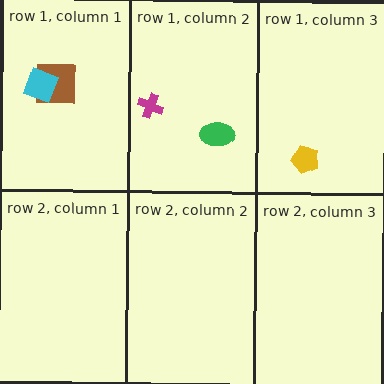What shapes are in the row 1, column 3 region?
The yellow pentagon.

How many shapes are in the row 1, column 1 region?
2.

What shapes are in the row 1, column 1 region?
The brown square, the cyan diamond.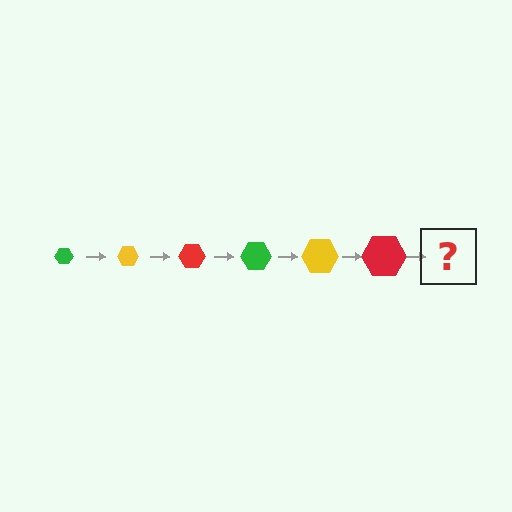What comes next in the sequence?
The next element should be a green hexagon, larger than the previous one.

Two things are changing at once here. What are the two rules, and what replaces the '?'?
The two rules are that the hexagon grows larger each step and the color cycles through green, yellow, and red. The '?' should be a green hexagon, larger than the previous one.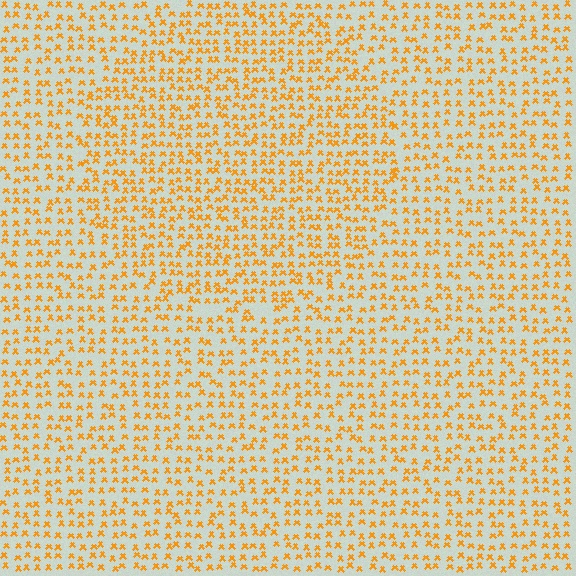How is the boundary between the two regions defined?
The boundary is defined by a change in element density (approximately 1.4x ratio). All elements are the same color, size, and shape.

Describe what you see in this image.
The image contains small orange elements arranged at two different densities. A circle-shaped region is visible where the elements are more densely packed than the surrounding area.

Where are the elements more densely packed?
The elements are more densely packed inside the circle boundary.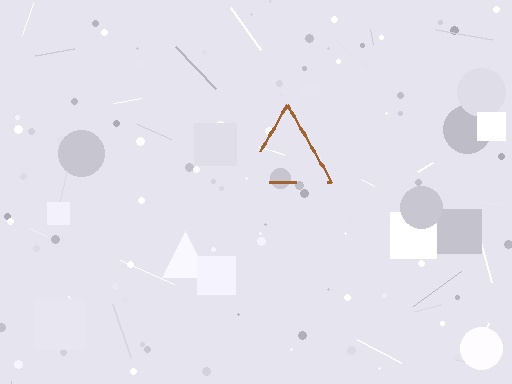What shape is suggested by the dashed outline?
The dashed outline suggests a triangle.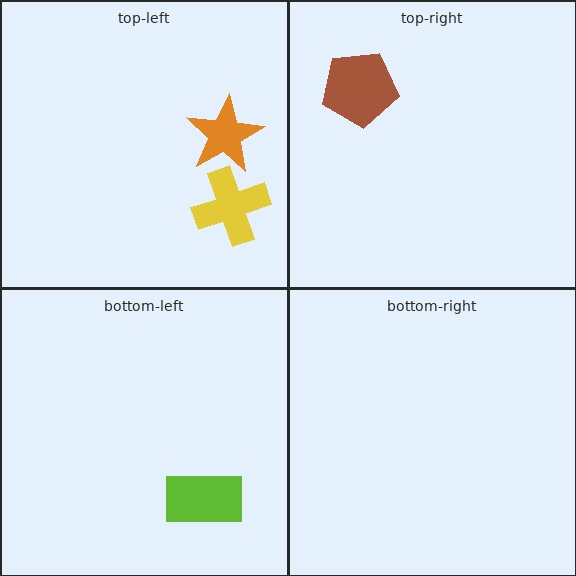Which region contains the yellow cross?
The top-left region.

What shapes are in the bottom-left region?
The lime rectangle.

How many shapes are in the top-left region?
2.